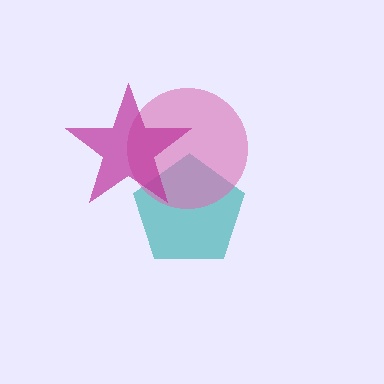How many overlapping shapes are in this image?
There are 3 overlapping shapes in the image.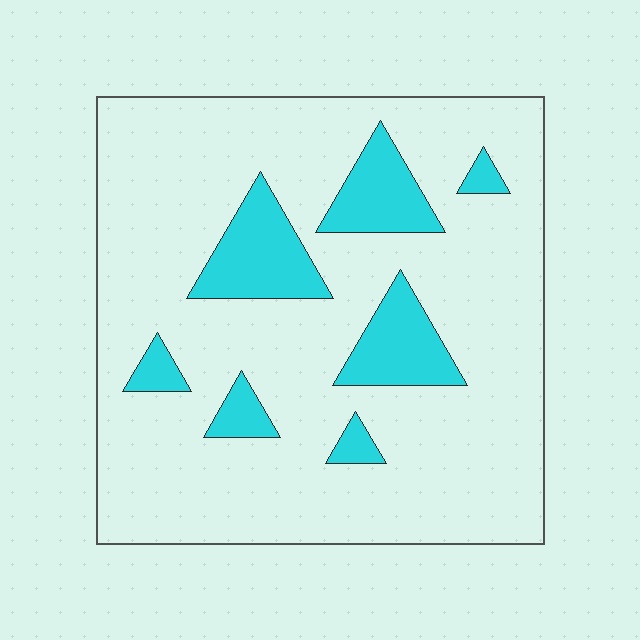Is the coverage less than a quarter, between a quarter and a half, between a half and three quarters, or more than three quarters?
Less than a quarter.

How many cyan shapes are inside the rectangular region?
7.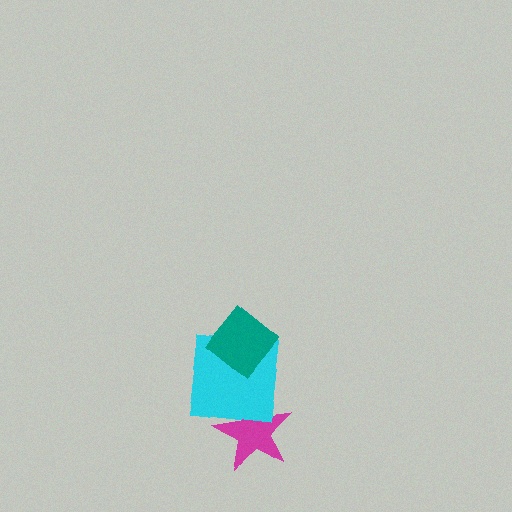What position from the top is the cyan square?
The cyan square is 2nd from the top.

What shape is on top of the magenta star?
The cyan square is on top of the magenta star.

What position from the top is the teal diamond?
The teal diamond is 1st from the top.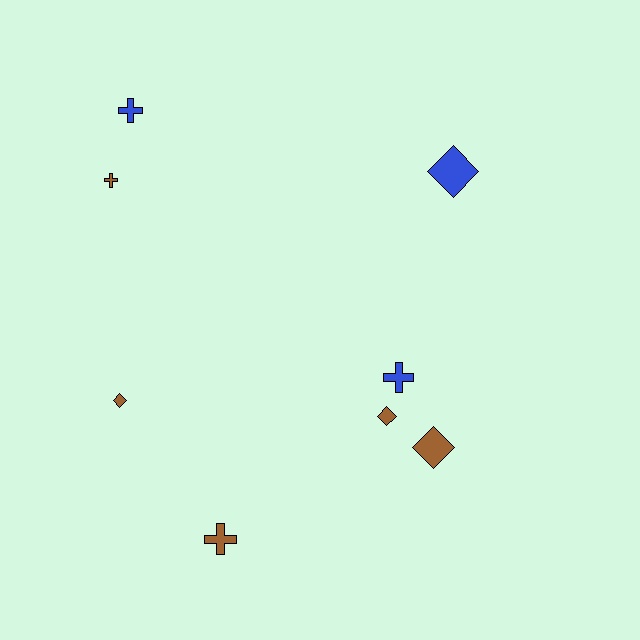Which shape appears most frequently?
Diamond, with 4 objects.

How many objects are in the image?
There are 8 objects.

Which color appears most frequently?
Brown, with 5 objects.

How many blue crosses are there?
There are 2 blue crosses.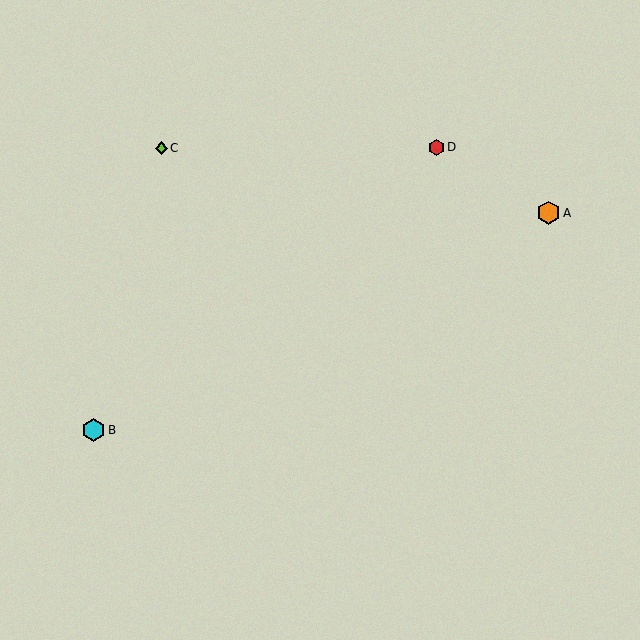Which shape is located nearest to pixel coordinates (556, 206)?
The orange hexagon (labeled A) at (548, 213) is nearest to that location.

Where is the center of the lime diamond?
The center of the lime diamond is at (161, 148).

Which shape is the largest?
The orange hexagon (labeled A) is the largest.